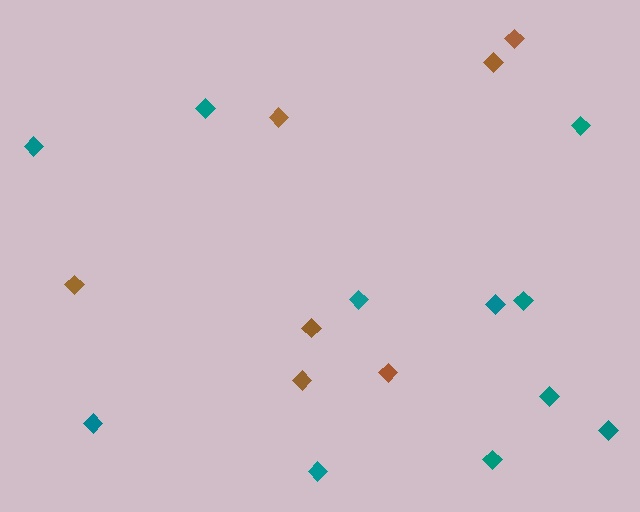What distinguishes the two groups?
There are 2 groups: one group of brown diamonds (7) and one group of teal diamonds (11).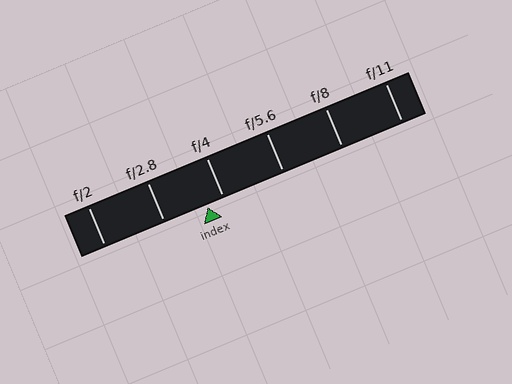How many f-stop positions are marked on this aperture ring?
There are 6 f-stop positions marked.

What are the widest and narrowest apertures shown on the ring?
The widest aperture shown is f/2 and the narrowest is f/11.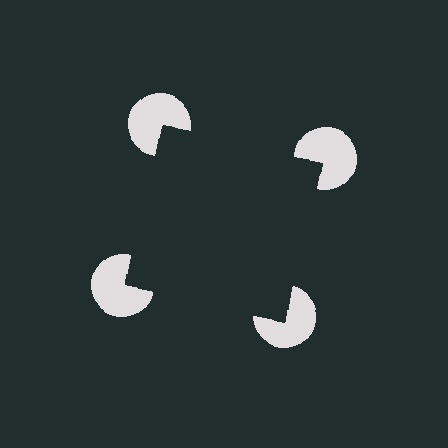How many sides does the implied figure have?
4 sides.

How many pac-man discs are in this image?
There are 4 — one at each vertex of the illusory square.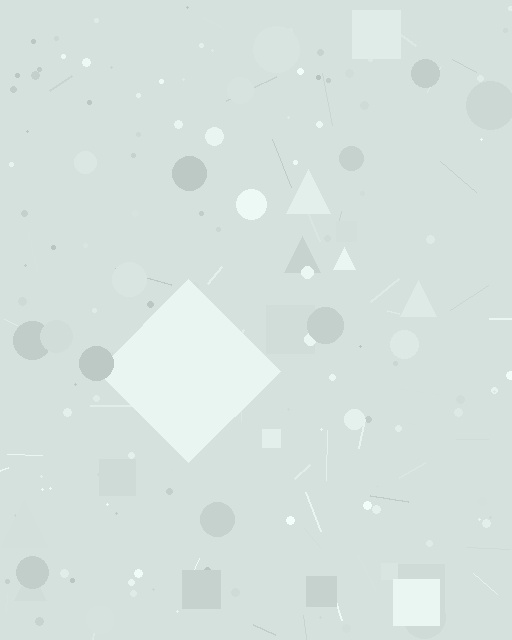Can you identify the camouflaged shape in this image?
The camouflaged shape is a diamond.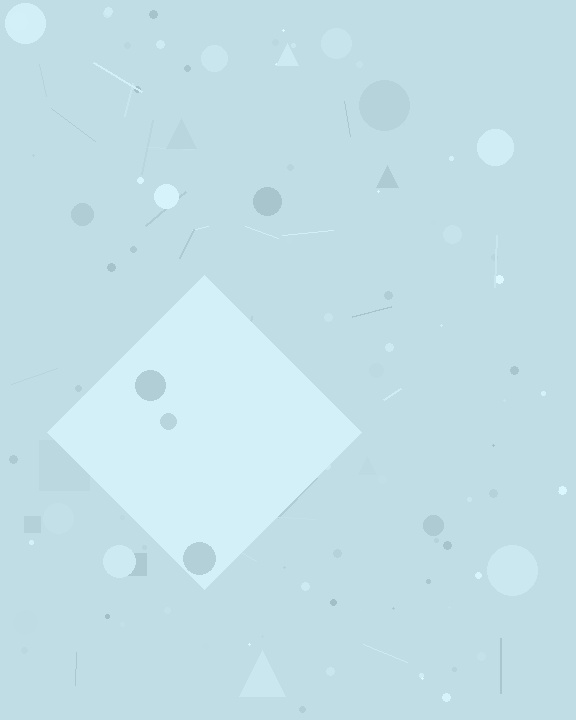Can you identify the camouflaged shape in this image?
The camouflaged shape is a diamond.